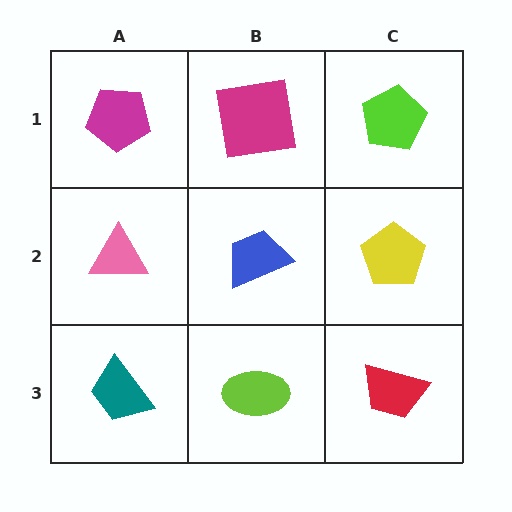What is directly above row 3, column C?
A yellow pentagon.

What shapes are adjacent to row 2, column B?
A magenta square (row 1, column B), a lime ellipse (row 3, column B), a pink triangle (row 2, column A), a yellow pentagon (row 2, column C).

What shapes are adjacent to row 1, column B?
A blue trapezoid (row 2, column B), a magenta pentagon (row 1, column A), a lime pentagon (row 1, column C).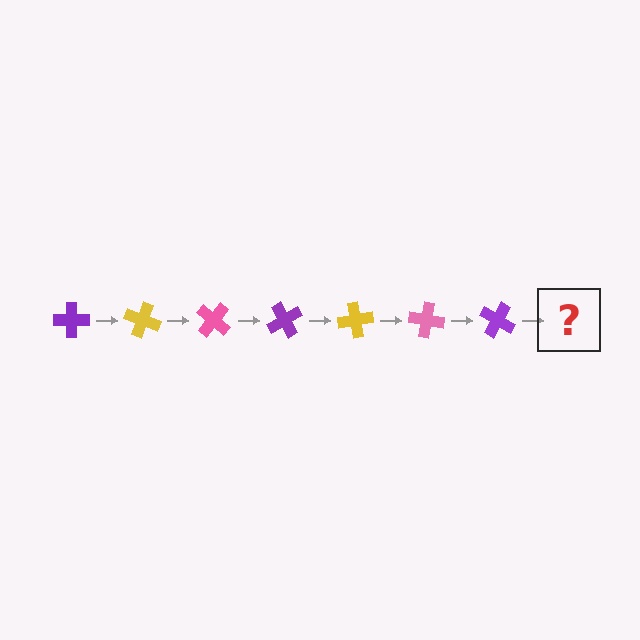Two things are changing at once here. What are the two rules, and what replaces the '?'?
The two rules are that it rotates 20 degrees each step and the color cycles through purple, yellow, and pink. The '?' should be a yellow cross, rotated 140 degrees from the start.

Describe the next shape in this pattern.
It should be a yellow cross, rotated 140 degrees from the start.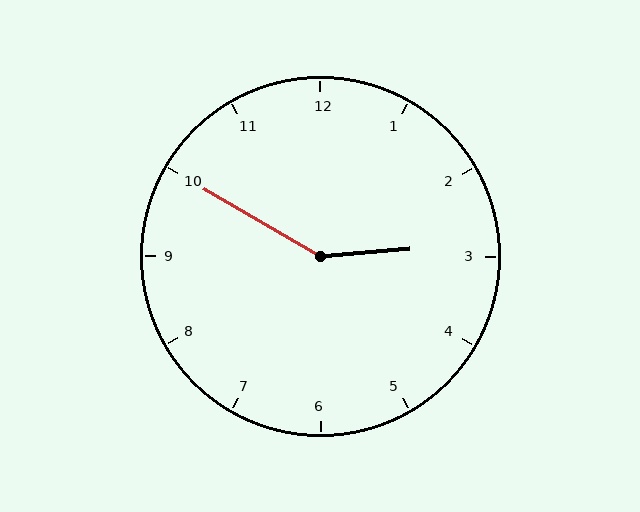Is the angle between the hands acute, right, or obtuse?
It is obtuse.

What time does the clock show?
2:50.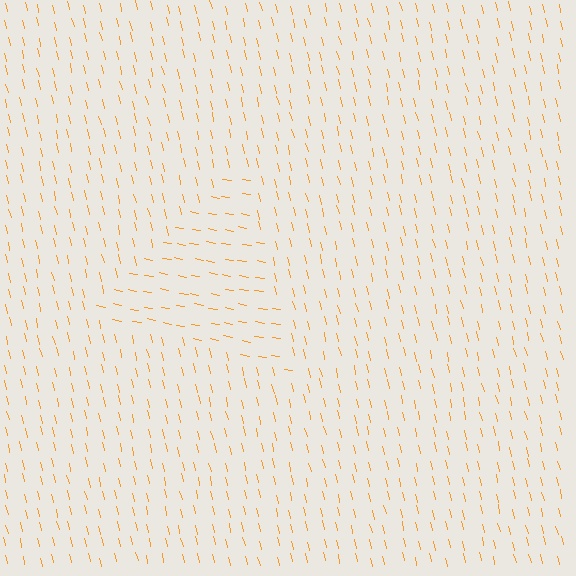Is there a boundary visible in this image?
Yes, there is a texture boundary formed by a change in line orientation.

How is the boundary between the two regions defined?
The boundary is defined purely by a change in line orientation (approximately 66 degrees difference). All lines are the same color and thickness.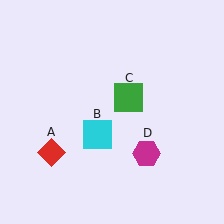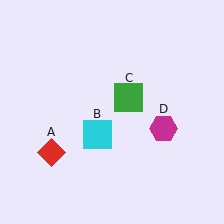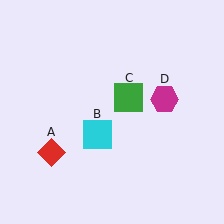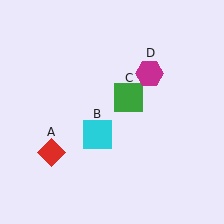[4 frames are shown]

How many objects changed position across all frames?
1 object changed position: magenta hexagon (object D).